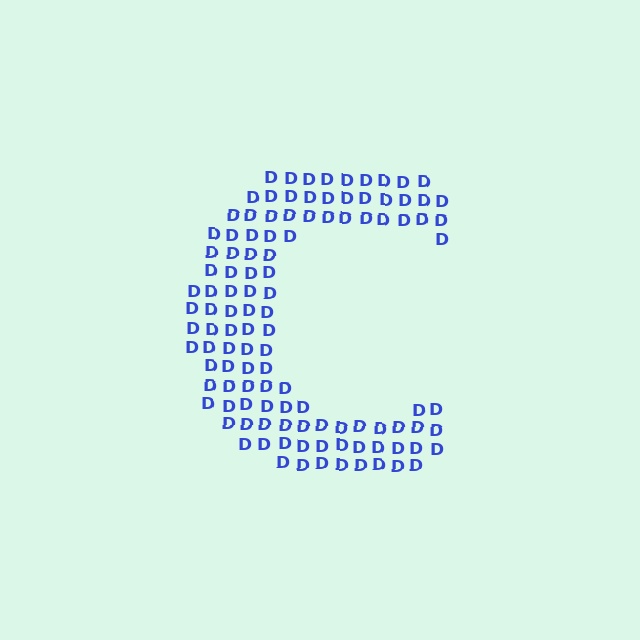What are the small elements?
The small elements are letter D's.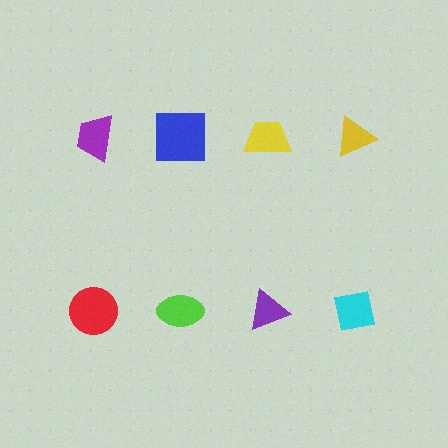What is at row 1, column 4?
A yellow triangle.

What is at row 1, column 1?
A purple trapezoid.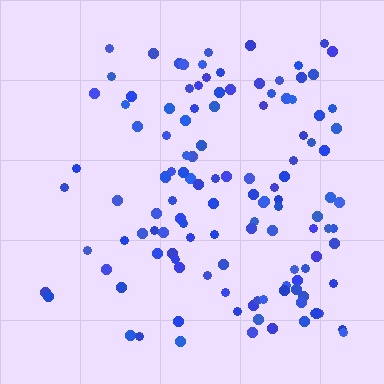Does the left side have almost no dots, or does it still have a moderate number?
Still a moderate number, just noticeably fewer than the right.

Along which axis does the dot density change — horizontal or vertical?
Horizontal.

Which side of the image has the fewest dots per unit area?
The left.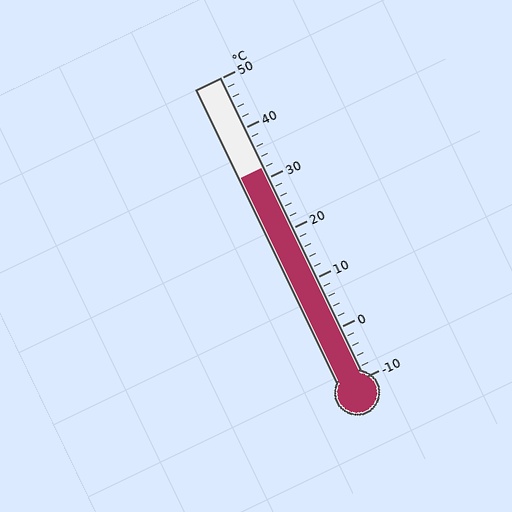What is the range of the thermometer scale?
The thermometer scale ranges from -10°C to 50°C.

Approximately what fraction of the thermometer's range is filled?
The thermometer is filled to approximately 70% of its range.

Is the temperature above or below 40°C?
The temperature is below 40°C.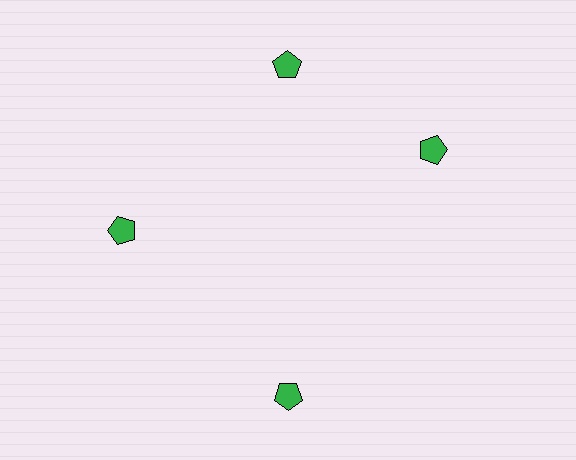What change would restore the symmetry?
The symmetry would be restored by rotating it back into even spacing with its neighbors so that all 4 pentagons sit at equal angles and equal distance from the center.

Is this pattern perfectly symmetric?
No. The 4 green pentagons are arranged in a ring, but one element near the 3 o'clock position is rotated out of alignment along the ring, breaking the 4-fold rotational symmetry.